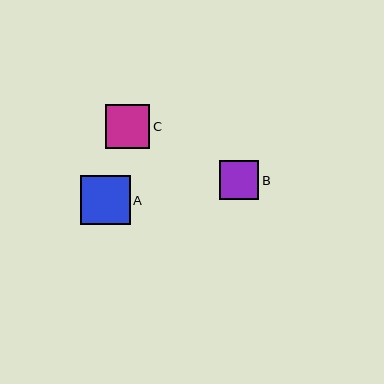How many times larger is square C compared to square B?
Square C is approximately 1.1 times the size of square B.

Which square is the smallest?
Square B is the smallest with a size of approximately 39 pixels.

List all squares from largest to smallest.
From largest to smallest: A, C, B.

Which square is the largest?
Square A is the largest with a size of approximately 49 pixels.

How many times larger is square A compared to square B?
Square A is approximately 1.3 times the size of square B.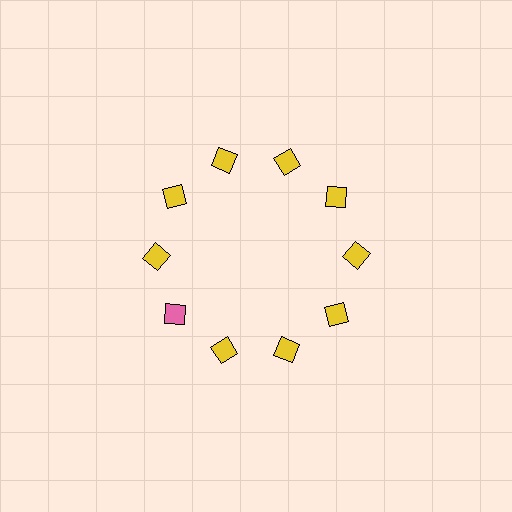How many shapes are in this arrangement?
There are 10 shapes arranged in a ring pattern.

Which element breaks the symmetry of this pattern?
The pink square at roughly the 8 o'clock position breaks the symmetry. All other shapes are yellow squares.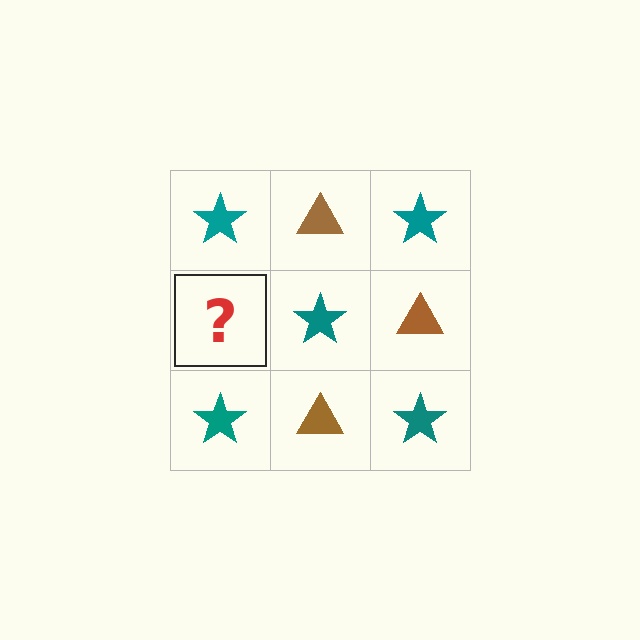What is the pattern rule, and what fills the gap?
The rule is that it alternates teal star and brown triangle in a checkerboard pattern. The gap should be filled with a brown triangle.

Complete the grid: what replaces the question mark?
The question mark should be replaced with a brown triangle.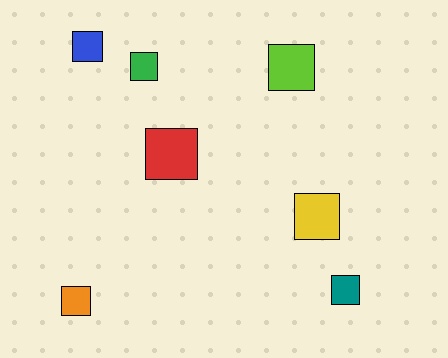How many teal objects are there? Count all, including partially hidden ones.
There is 1 teal object.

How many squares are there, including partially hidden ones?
There are 7 squares.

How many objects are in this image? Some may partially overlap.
There are 7 objects.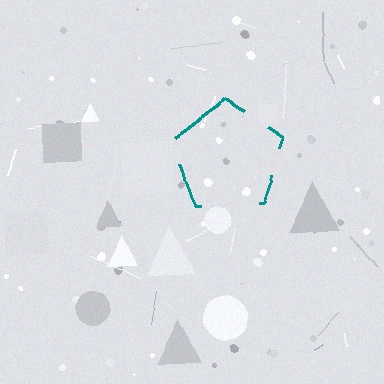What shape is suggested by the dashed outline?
The dashed outline suggests a pentagon.